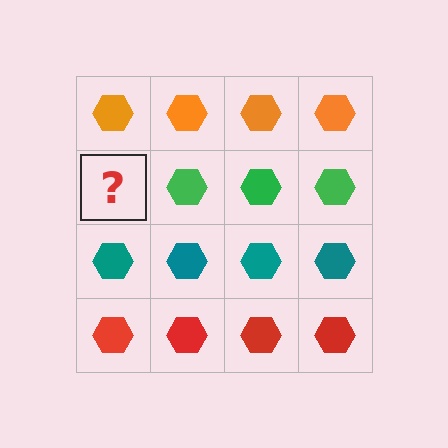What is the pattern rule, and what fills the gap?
The rule is that each row has a consistent color. The gap should be filled with a green hexagon.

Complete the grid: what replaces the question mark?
The question mark should be replaced with a green hexagon.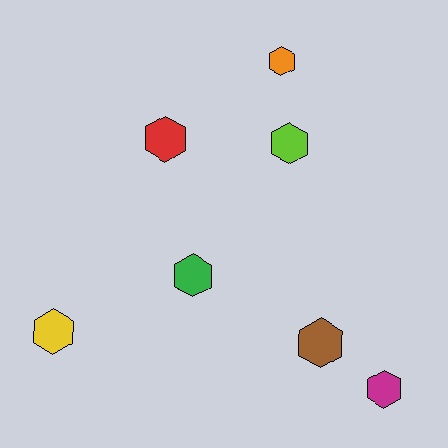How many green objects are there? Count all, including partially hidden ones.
There is 1 green object.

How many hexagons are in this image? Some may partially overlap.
There are 7 hexagons.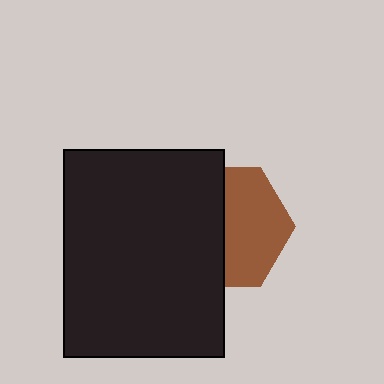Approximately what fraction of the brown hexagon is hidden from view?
Roughly 49% of the brown hexagon is hidden behind the black rectangle.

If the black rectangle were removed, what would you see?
You would see the complete brown hexagon.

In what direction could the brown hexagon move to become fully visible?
The brown hexagon could move right. That would shift it out from behind the black rectangle entirely.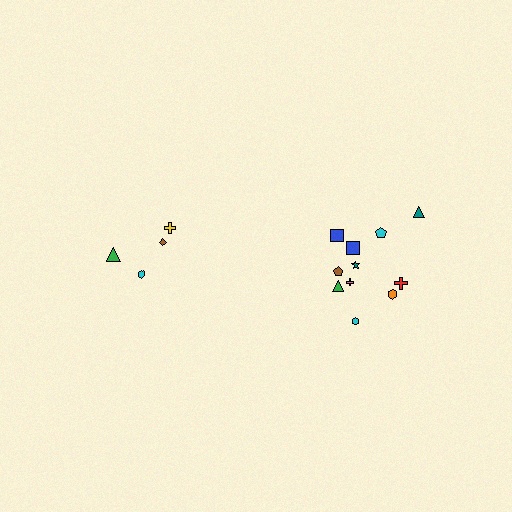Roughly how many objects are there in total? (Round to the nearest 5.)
Roughly 15 objects in total.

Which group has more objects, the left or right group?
The right group.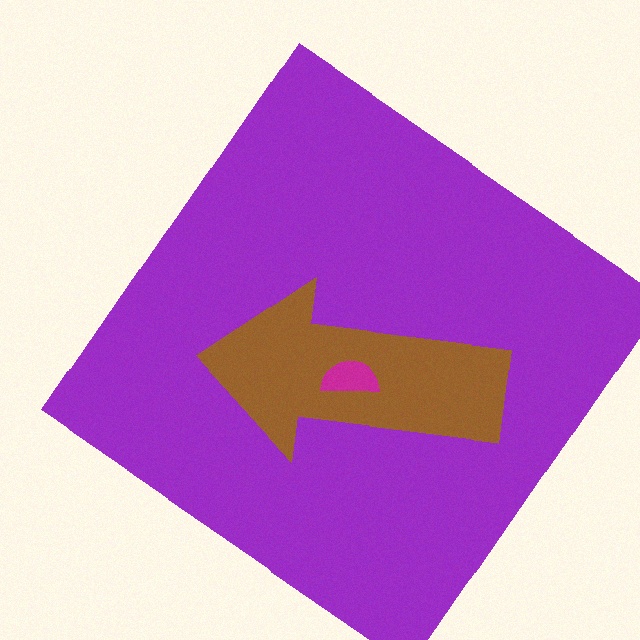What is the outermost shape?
The purple diamond.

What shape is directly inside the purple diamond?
The brown arrow.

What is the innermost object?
The magenta semicircle.